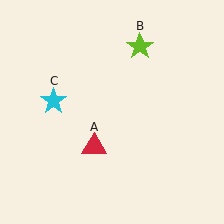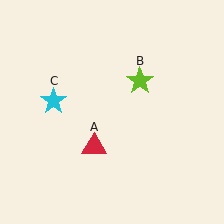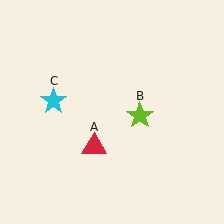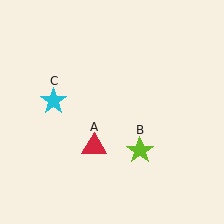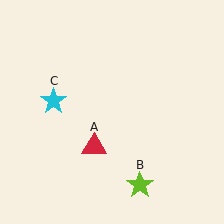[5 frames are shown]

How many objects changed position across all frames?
1 object changed position: lime star (object B).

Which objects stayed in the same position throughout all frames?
Red triangle (object A) and cyan star (object C) remained stationary.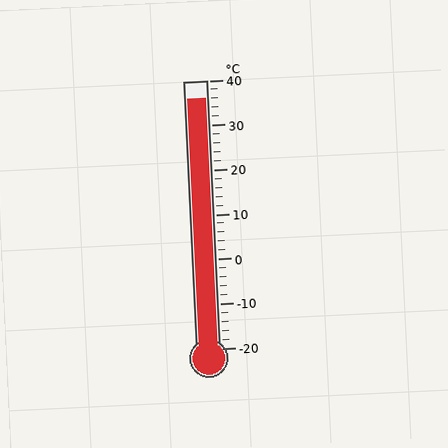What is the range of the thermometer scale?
The thermometer scale ranges from -20°C to 40°C.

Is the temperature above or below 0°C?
The temperature is above 0°C.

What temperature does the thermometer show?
The thermometer shows approximately 36°C.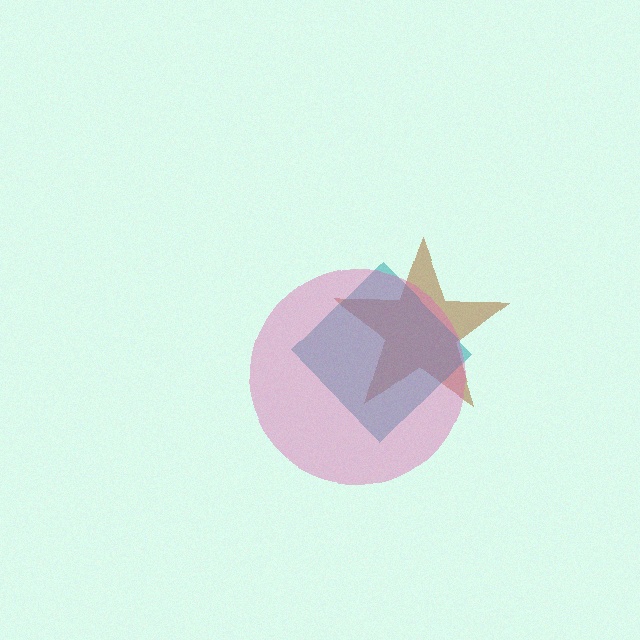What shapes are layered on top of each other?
The layered shapes are: a brown star, a teal diamond, a pink circle.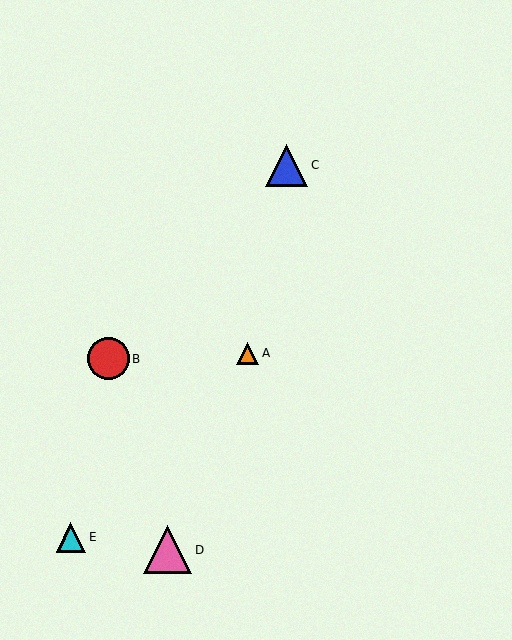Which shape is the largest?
The pink triangle (labeled D) is the largest.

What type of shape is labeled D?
Shape D is a pink triangle.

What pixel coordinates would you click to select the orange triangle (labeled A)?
Click at (248, 353) to select the orange triangle A.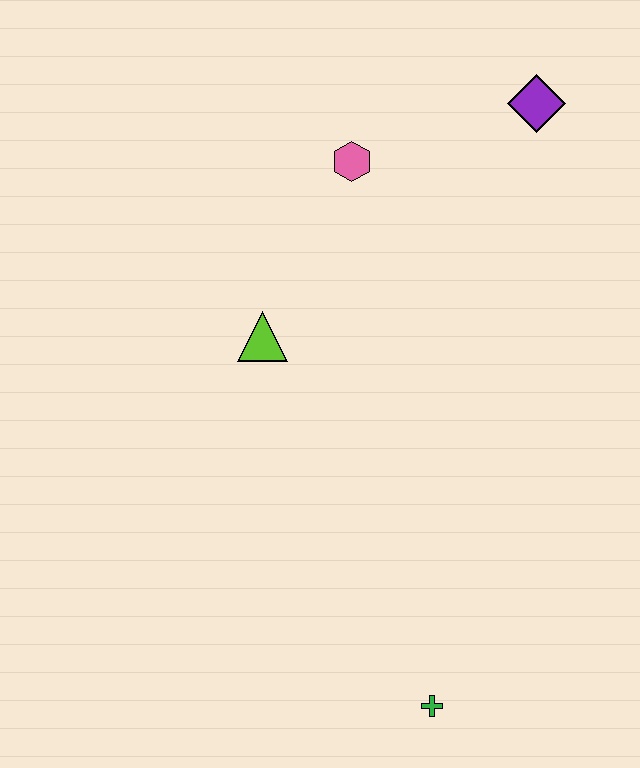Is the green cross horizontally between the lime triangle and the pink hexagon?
No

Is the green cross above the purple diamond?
No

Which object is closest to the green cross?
The lime triangle is closest to the green cross.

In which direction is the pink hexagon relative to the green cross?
The pink hexagon is above the green cross.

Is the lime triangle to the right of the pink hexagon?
No